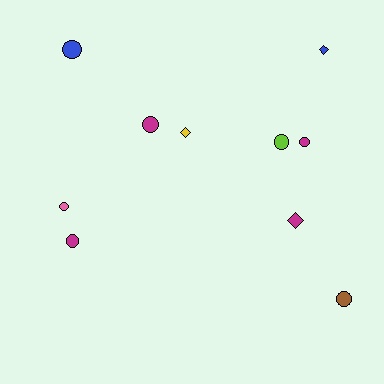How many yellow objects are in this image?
There is 1 yellow object.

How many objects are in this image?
There are 10 objects.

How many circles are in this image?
There are 7 circles.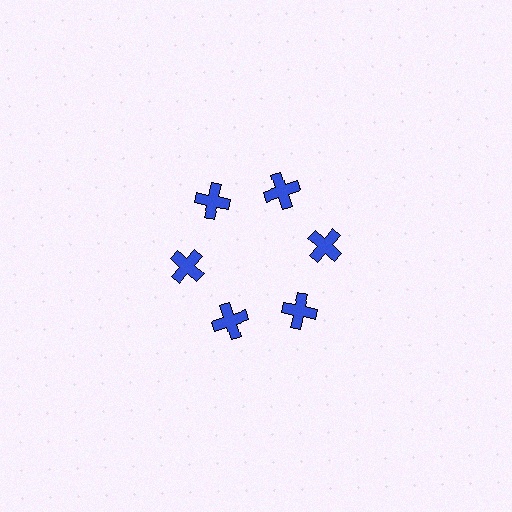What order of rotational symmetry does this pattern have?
This pattern has 6-fold rotational symmetry.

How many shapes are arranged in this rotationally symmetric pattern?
There are 6 shapes, arranged in 6 groups of 1.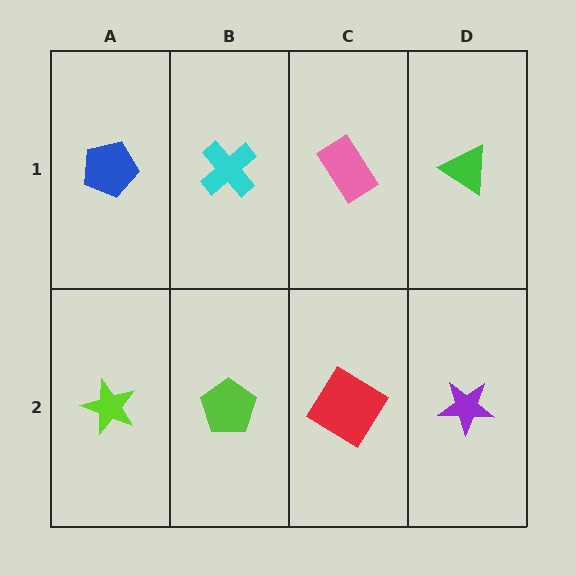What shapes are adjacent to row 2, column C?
A pink rectangle (row 1, column C), a lime pentagon (row 2, column B), a purple star (row 2, column D).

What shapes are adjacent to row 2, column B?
A cyan cross (row 1, column B), a lime star (row 2, column A), a red diamond (row 2, column C).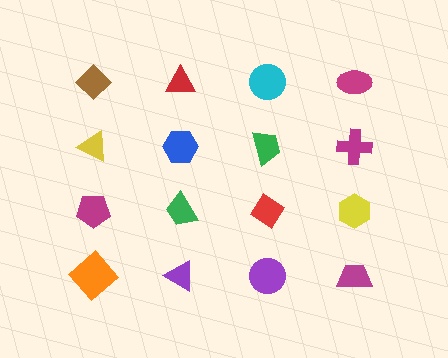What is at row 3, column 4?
A yellow hexagon.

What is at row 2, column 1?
A yellow triangle.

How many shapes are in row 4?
4 shapes.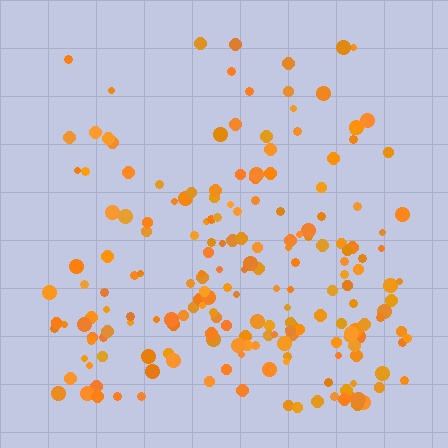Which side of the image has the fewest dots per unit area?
The top.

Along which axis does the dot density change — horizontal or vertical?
Vertical.